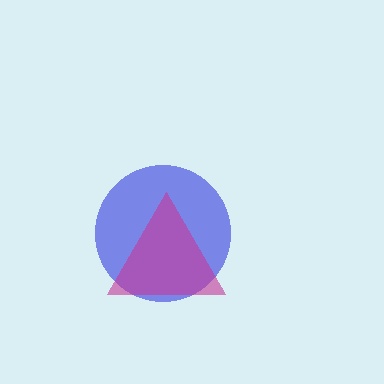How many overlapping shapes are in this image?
There are 2 overlapping shapes in the image.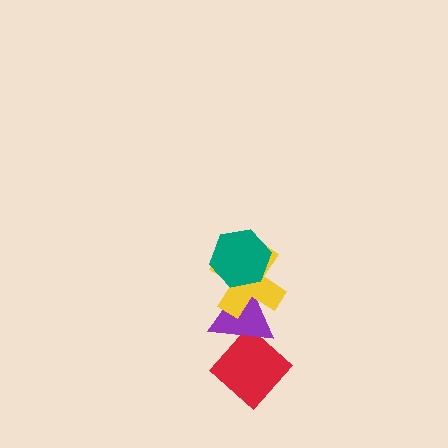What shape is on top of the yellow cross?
The teal hexagon is on top of the yellow cross.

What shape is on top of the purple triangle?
The yellow cross is on top of the purple triangle.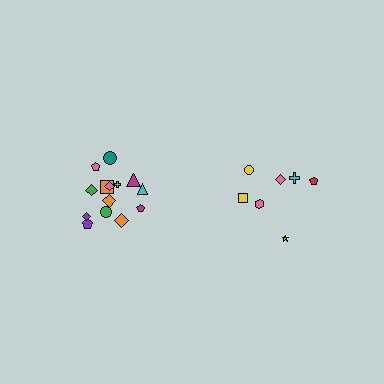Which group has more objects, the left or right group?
The left group.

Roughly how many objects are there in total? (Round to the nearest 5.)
Roughly 20 objects in total.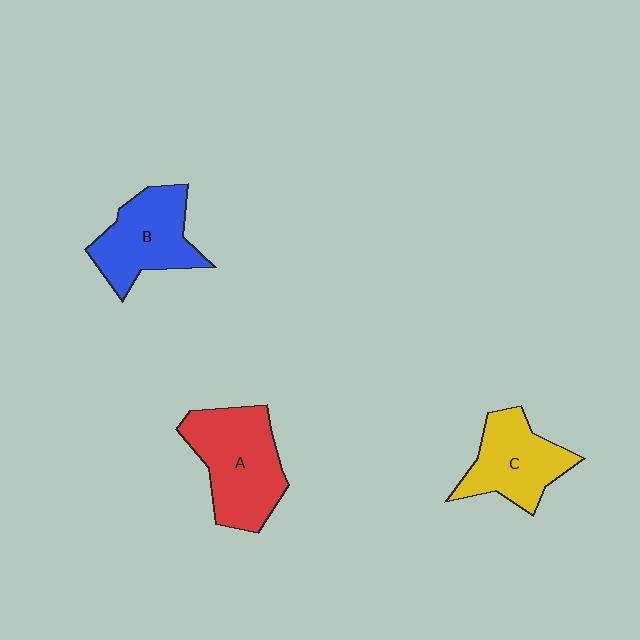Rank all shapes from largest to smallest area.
From largest to smallest: A (red), B (blue), C (yellow).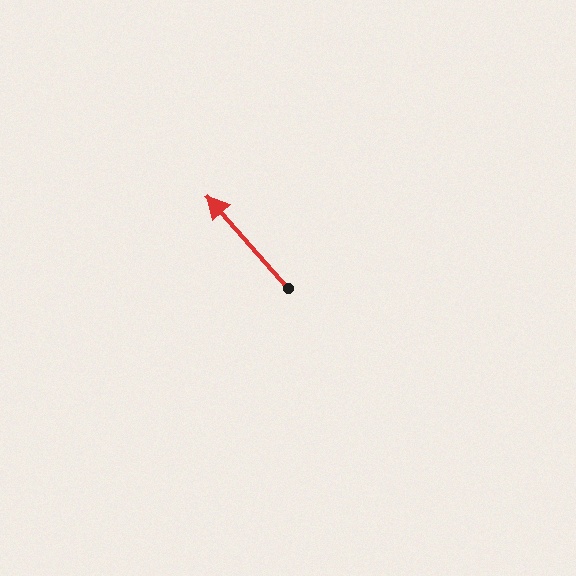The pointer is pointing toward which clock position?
Roughly 11 o'clock.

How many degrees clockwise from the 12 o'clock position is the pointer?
Approximately 319 degrees.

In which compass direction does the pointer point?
Northwest.